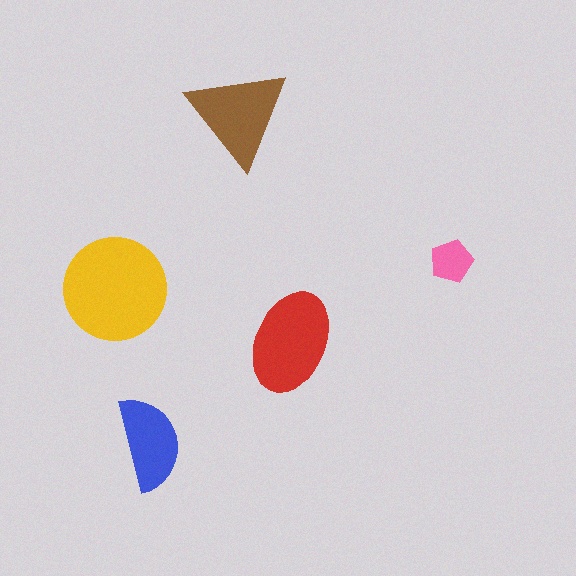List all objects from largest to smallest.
The yellow circle, the red ellipse, the brown triangle, the blue semicircle, the pink pentagon.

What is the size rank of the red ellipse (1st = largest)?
2nd.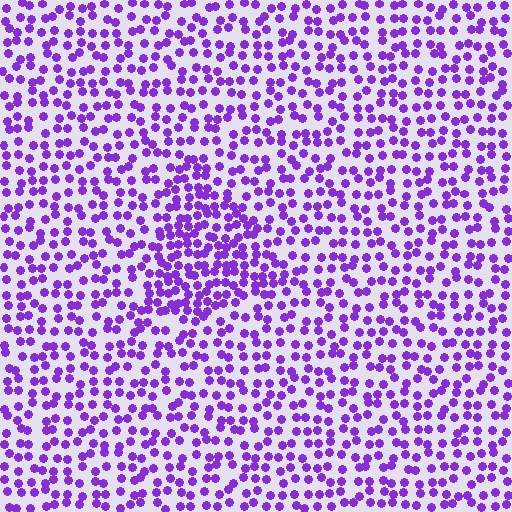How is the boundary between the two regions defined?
The boundary is defined by a change in element density (approximately 1.7x ratio). All elements are the same color, size, and shape.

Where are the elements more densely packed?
The elements are more densely packed inside the triangle boundary.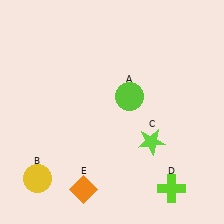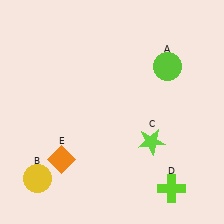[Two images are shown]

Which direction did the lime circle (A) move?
The lime circle (A) moved right.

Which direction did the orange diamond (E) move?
The orange diamond (E) moved up.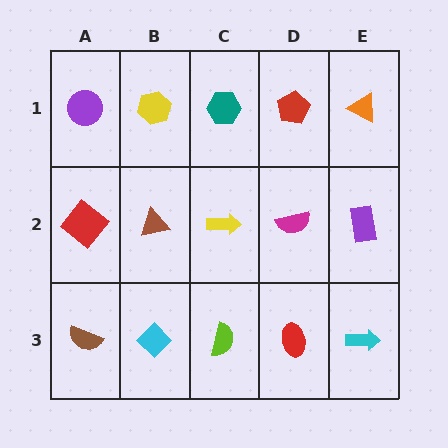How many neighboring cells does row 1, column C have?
3.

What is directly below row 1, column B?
A brown triangle.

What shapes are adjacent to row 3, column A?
A red diamond (row 2, column A), a cyan diamond (row 3, column B).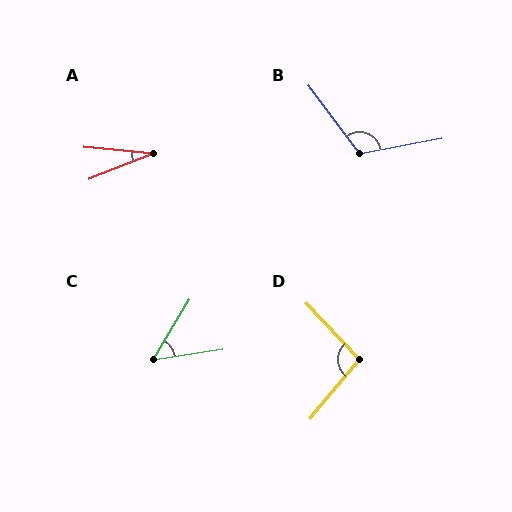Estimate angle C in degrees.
Approximately 50 degrees.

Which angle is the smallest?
A, at approximately 26 degrees.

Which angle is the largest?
B, at approximately 116 degrees.